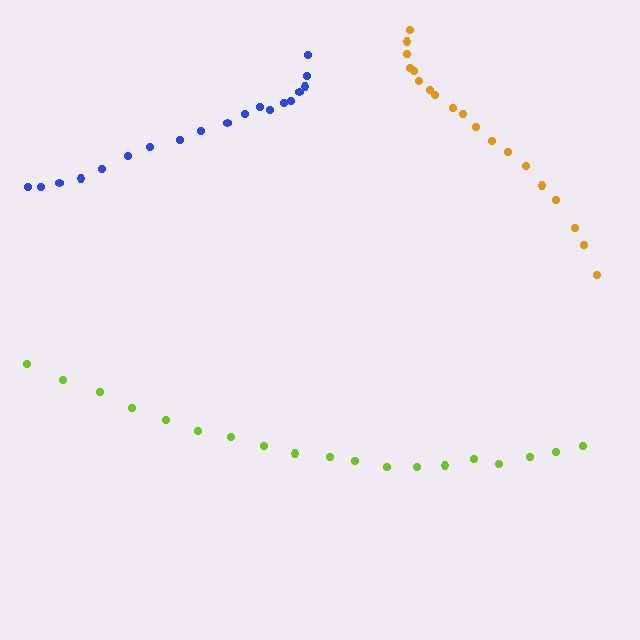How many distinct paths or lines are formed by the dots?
There are 3 distinct paths.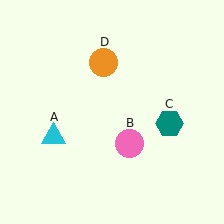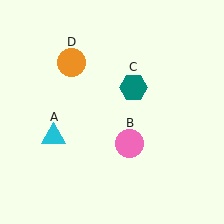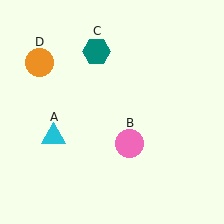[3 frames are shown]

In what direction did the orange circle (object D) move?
The orange circle (object D) moved left.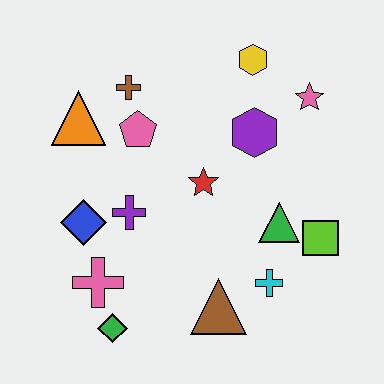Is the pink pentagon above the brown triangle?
Yes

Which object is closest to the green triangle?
The lime square is closest to the green triangle.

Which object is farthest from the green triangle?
The orange triangle is farthest from the green triangle.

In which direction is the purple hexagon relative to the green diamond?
The purple hexagon is above the green diamond.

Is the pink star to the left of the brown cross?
No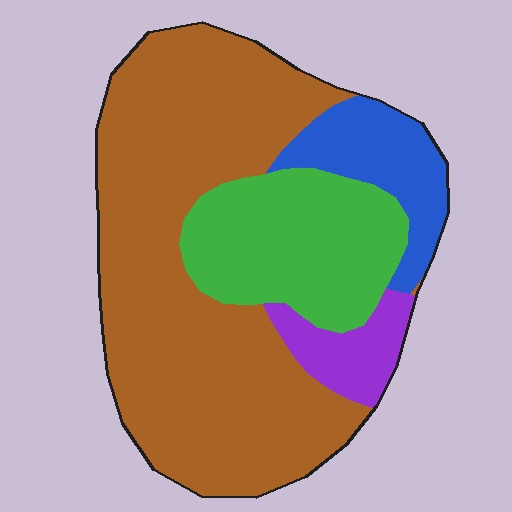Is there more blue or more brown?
Brown.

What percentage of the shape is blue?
Blue takes up about one eighth (1/8) of the shape.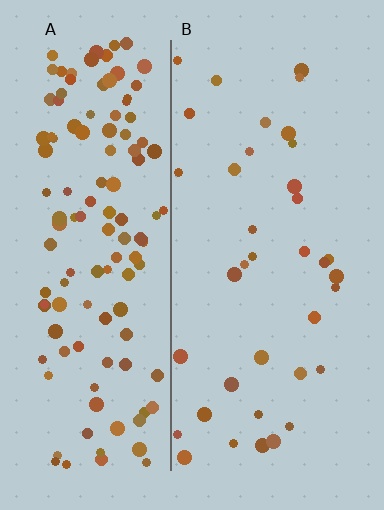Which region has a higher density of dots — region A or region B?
A (the left).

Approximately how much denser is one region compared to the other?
Approximately 3.5× — region A over region B.